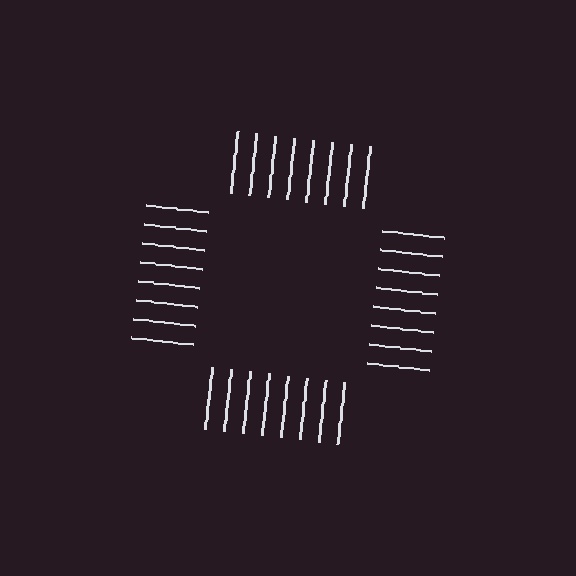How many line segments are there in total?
32 — 8 along each of the 4 edges.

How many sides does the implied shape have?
4 sides — the line-ends trace a square.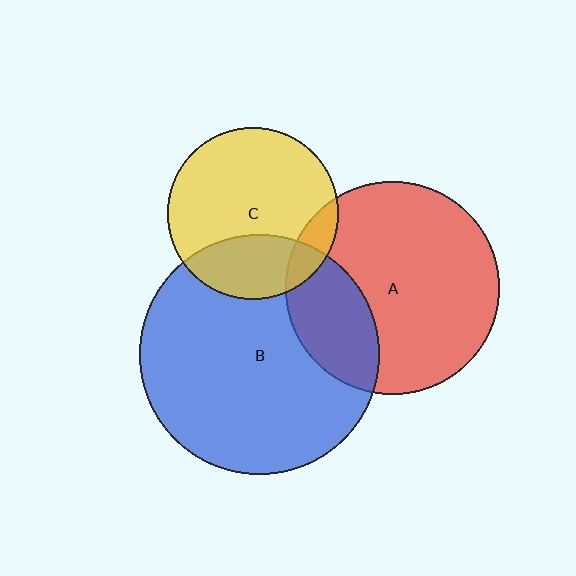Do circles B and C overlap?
Yes.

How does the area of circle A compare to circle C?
Approximately 1.6 times.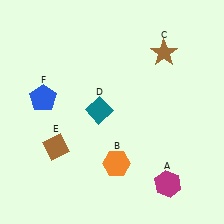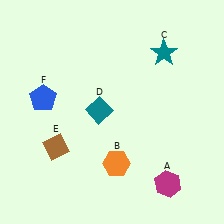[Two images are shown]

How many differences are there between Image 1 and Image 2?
There is 1 difference between the two images.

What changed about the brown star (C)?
In Image 1, C is brown. In Image 2, it changed to teal.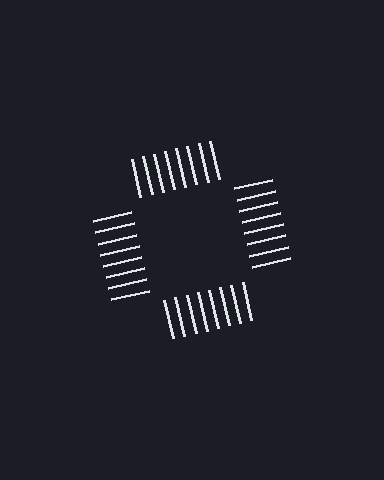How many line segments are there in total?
32 — 8 along each of the 4 edges.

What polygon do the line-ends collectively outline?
An illusory square — the line segments terminate on its edges but no continuous stroke is drawn.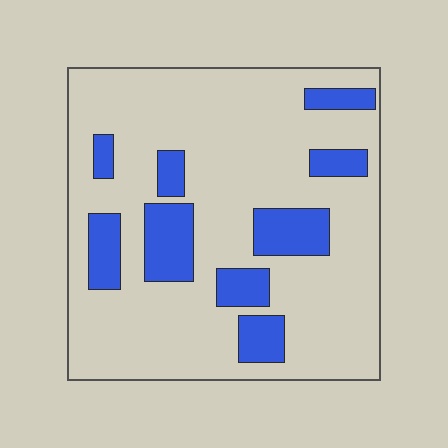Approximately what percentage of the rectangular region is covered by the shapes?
Approximately 20%.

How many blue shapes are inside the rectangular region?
9.